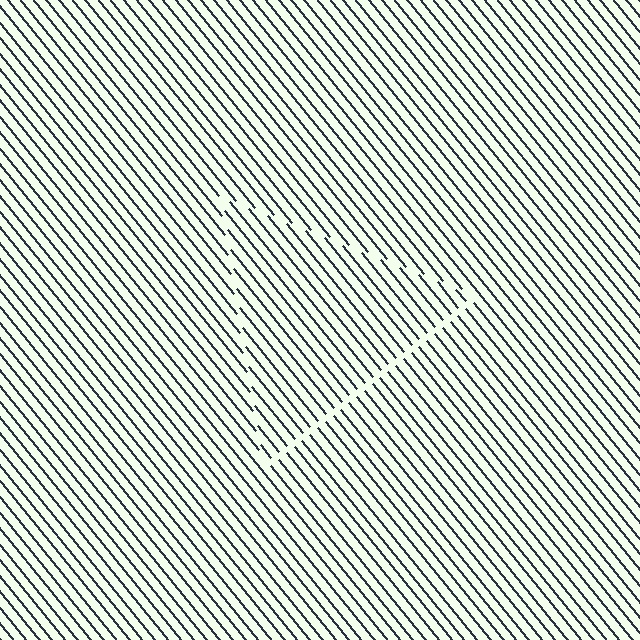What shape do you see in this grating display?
An illusory triangle. The interior of the shape contains the same grating, shifted by half a period — the contour is defined by the phase discontinuity where line-ends from the inner and outer gratings abut.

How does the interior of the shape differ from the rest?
The interior of the shape contains the same grating, shifted by half a period — the contour is defined by the phase discontinuity where line-ends from the inner and outer gratings abut.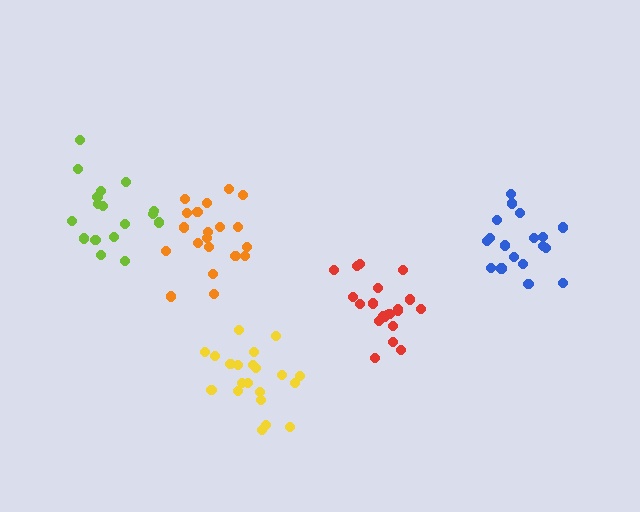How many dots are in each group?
Group 1: 21 dots, Group 2: 20 dots, Group 3: 21 dots, Group 4: 18 dots, Group 5: 17 dots (97 total).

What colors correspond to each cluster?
The clusters are colored: red, orange, yellow, blue, lime.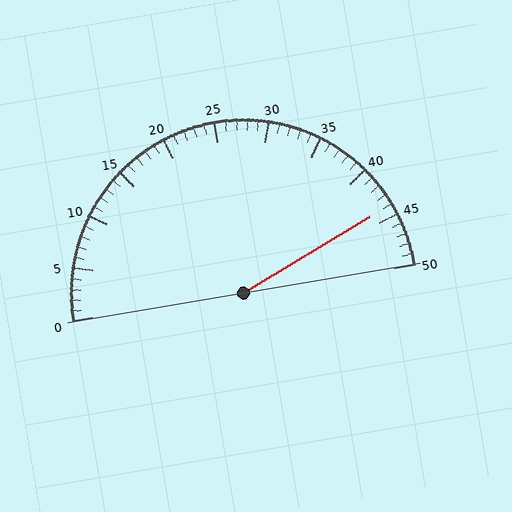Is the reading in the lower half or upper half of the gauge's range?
The reading is in the upper half of the range (0 to 50).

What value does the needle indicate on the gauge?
The needle indicates approximately 44.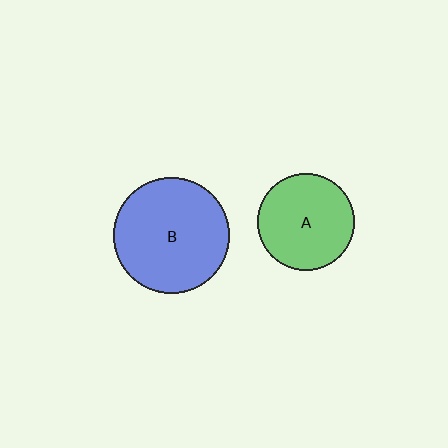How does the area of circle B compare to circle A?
Approximately 1.4 times.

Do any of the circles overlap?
No, none of the circles overlap.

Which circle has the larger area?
Circle B (blue).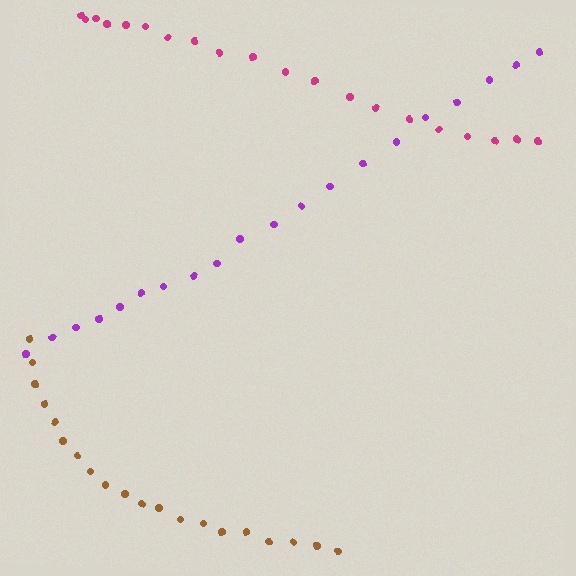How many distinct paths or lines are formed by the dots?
There are 3 distinct paths.